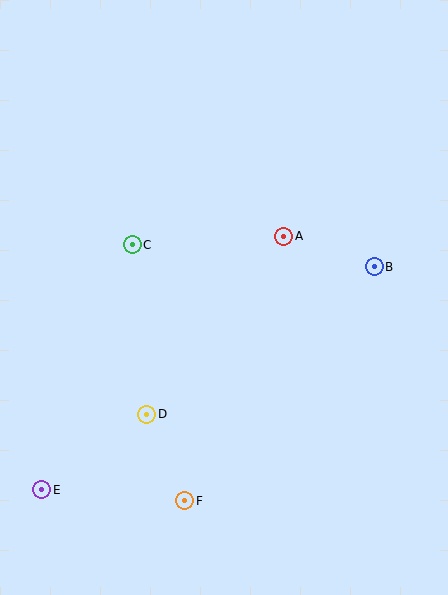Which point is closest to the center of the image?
Point A at (284, 236) is closest to the center.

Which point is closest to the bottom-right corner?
Point F is closest to the bottom-right corner.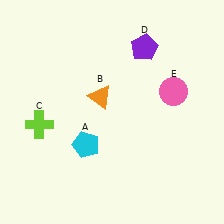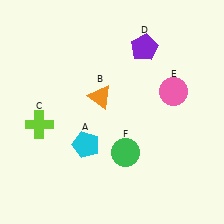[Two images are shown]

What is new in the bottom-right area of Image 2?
A green circle (F) was added in the bottom-right area of Image 2.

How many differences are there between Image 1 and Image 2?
There is 1 difference between the two images.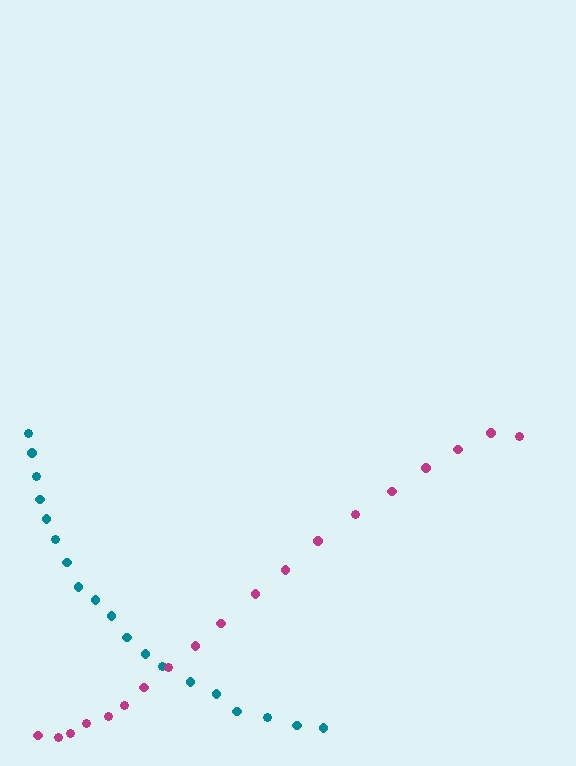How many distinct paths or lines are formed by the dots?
There are 2 distinct paths.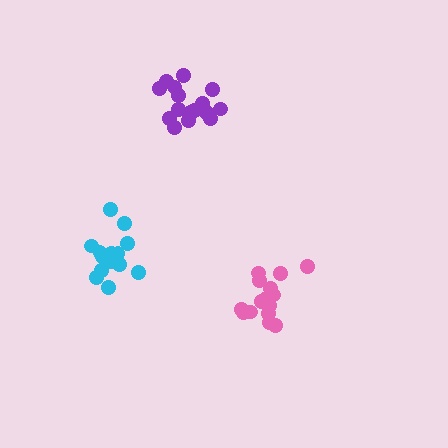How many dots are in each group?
Group 1: 16 dots, Group 2: 15 dots, Group 3: 16 dots (47 total).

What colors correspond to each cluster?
The clusters are colored: cyan, pink, purple.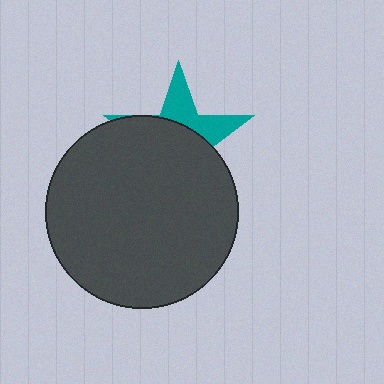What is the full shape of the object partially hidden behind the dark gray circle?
The partially hidden object is a teal star.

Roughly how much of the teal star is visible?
A small part of it is visible (roughly 33%).